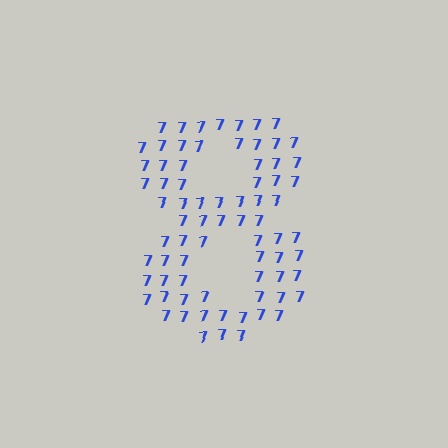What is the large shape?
The large shape is the digit 8.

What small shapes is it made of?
It is made of small digit 7's.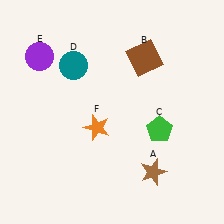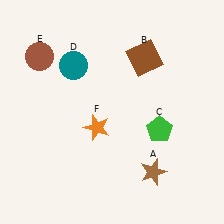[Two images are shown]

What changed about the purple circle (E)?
In Image 1, E is purple. In Image 2, it changed to brown.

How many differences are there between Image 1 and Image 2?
There is 1 difference between the two images.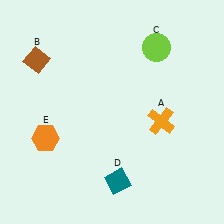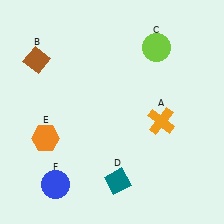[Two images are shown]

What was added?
A blue circle (F) was added in Image 2.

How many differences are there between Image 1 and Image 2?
There is 1 difference between the two images.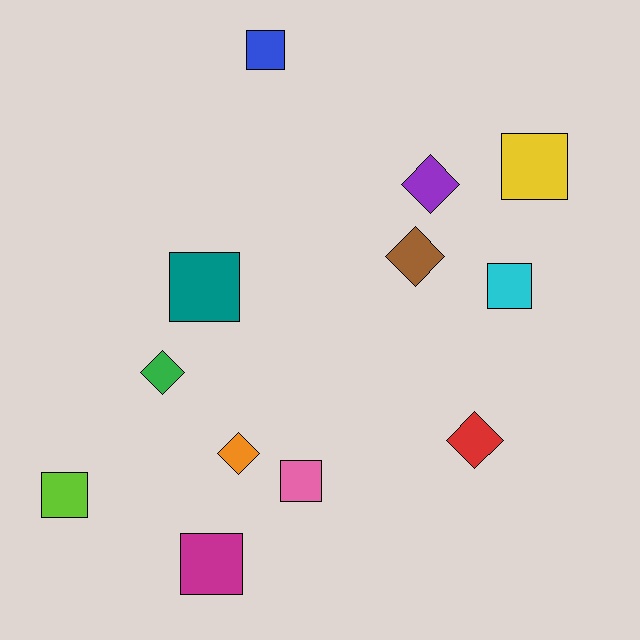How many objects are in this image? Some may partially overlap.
There are 12 objects.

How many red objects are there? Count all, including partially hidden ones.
There is 1 red object.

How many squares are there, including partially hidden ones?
There are 7 squares.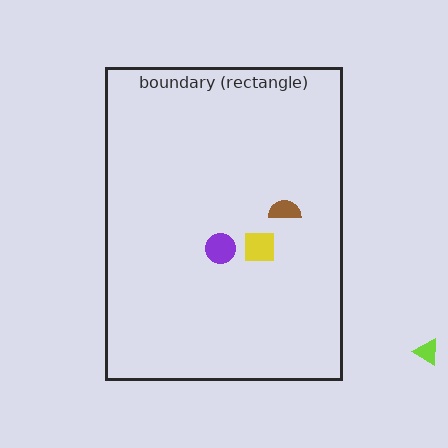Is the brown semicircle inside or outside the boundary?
Inside.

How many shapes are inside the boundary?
3 inside, 1 outside.